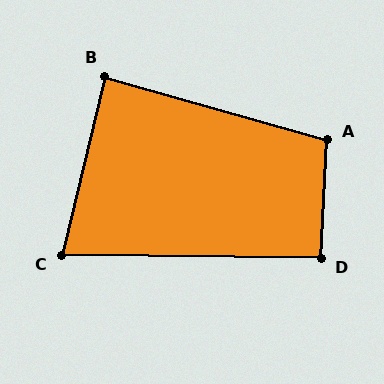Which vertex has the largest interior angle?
A, at approximately 103 degrees.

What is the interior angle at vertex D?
Approximately 92 degrees (approximately right).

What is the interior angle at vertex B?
Approximately 88 degrees (approximately right).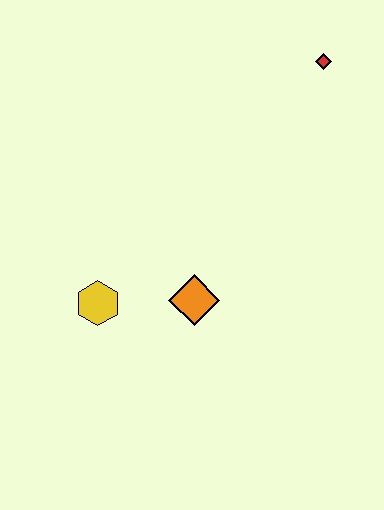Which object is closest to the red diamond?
The orange diamond is closest to the red diamond.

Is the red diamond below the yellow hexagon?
No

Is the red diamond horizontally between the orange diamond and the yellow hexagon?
No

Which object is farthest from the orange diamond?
The red diamond is farthest from the orange diamond.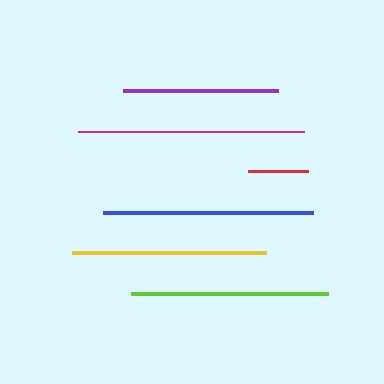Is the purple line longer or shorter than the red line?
The purple line is longer than the red line.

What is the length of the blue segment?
The blue segment is approximately 211 pixels long.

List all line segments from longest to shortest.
From longest to shortest: magenta, blue, lime, yellow, purple, red.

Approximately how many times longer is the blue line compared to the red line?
The blue line is approximately 3.5 times the length of the red line.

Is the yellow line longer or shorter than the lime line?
The lime line is longer than the yellow line.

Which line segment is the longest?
The magenta line is the longest at approximately 226 pixels.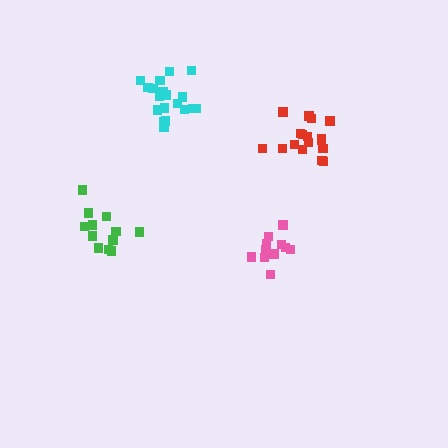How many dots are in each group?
Group 1: 19 dots, Group 2: 13 dots, Group 3: 13 dots, Group 4: 18 dots (63 total).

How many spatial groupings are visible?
There are 4 spatial groupings.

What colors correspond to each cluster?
The clusters are colored: cyan, green, pink, red.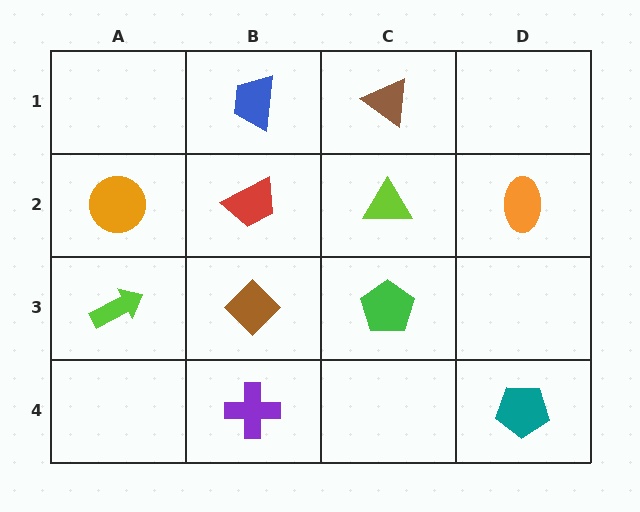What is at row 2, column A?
An orange circle.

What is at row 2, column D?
An orange ellipse.